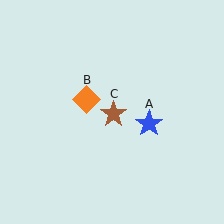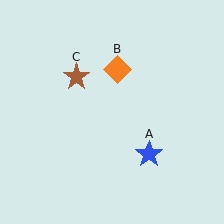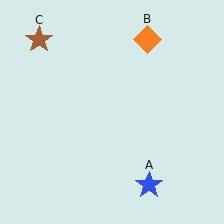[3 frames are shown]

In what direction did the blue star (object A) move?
The blue star (object A) moved down.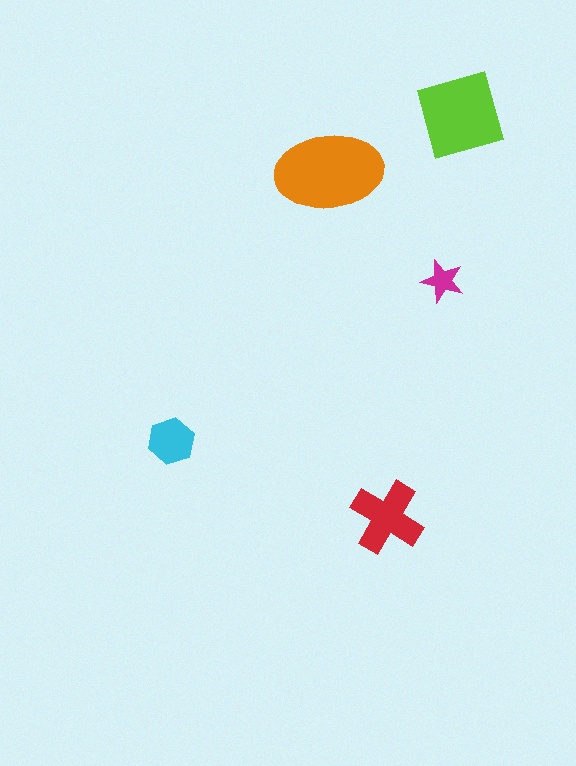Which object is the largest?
The orange ellipse.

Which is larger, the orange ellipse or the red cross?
The orange ellipse.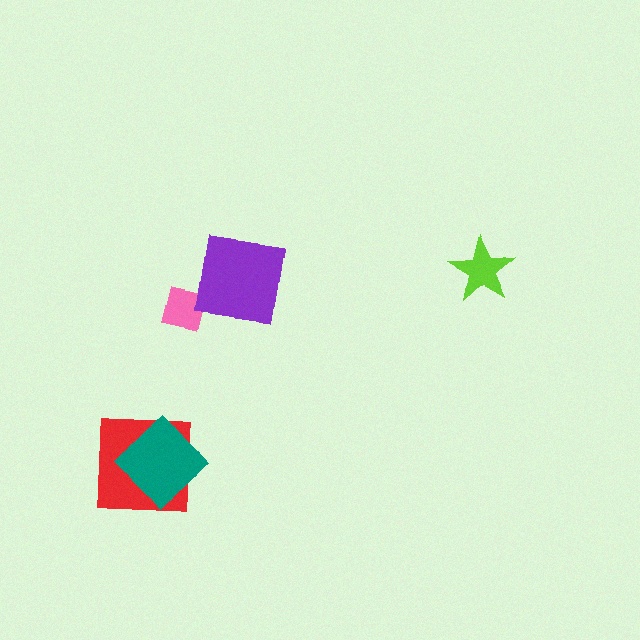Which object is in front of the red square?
The teal diamond is in front of the red square.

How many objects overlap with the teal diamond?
1 object overlaps with the teal diamond.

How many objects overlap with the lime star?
0 objects overlap with the lime star.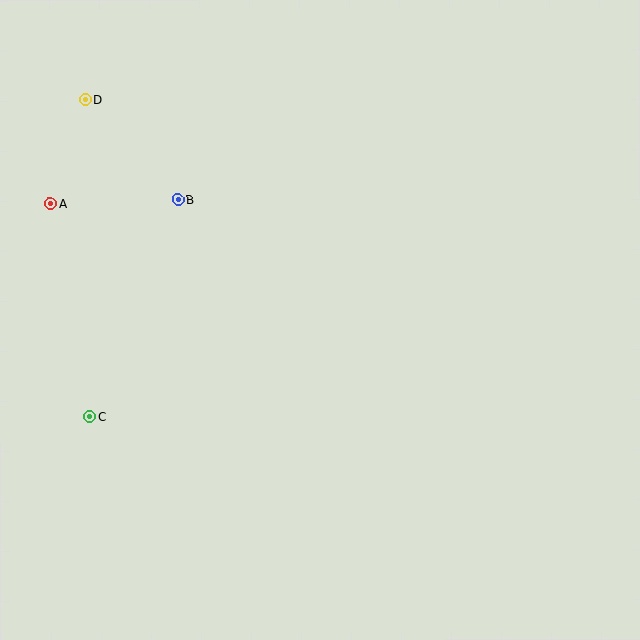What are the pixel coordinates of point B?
Point B is at (178, 199).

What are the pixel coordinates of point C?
Point C is at (90, 416).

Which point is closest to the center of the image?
Point B at (178, 199) is closest to the center.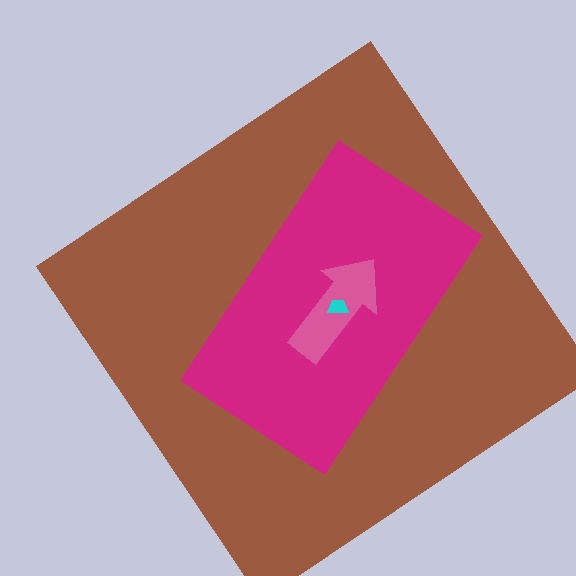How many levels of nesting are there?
4.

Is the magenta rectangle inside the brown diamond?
Yes.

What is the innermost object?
The cyan trapezoid.